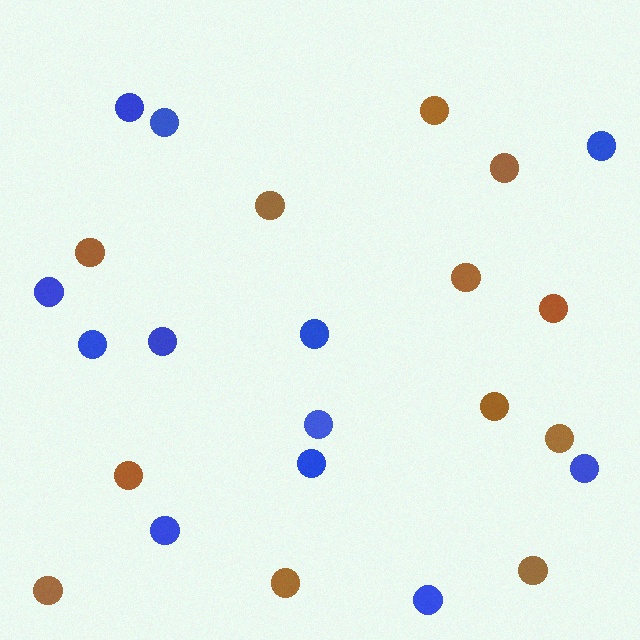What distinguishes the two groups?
There are 2 groups: one group of blue circles (12) and one group of brown circles (12).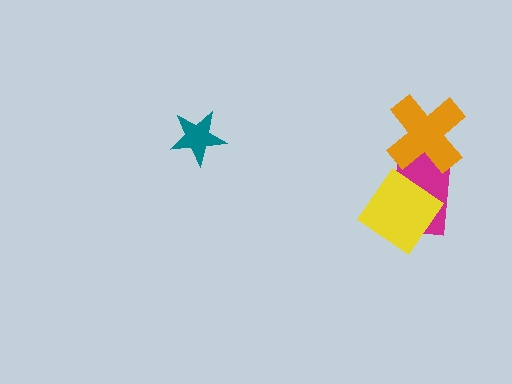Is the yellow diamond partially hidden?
No, no other shape covers it.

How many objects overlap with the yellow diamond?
1 object overlaps with the yellow diamond.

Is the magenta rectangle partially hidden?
Yes, it is partially covered by another shape.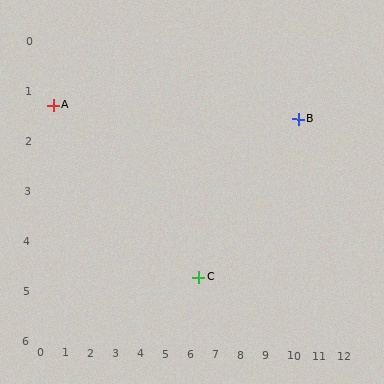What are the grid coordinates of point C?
Point C is at approximately (6.3, 4.7).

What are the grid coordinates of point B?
Point B is at approximately (10.2, 1.5).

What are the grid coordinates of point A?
Point A is at approximately (0.4, 1.3).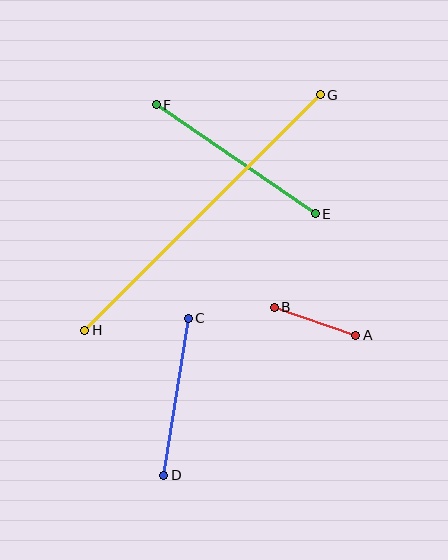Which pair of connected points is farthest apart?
Points G and H are farthest apart.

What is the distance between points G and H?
The distance is approximately 333 pixels.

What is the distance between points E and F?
The distance is approximately 193 pixels.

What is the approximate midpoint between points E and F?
The midpoint is at approximately (236, 159) pixels.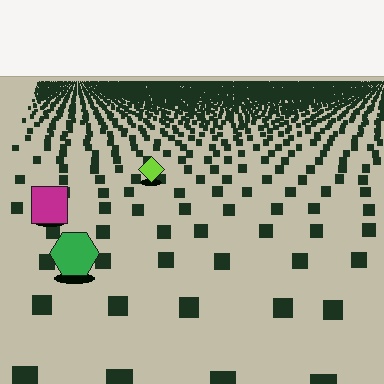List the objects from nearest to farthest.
From nearest to farthest: the green hexagon, the magenta square, the lime diamond.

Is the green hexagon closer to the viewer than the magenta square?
Yes. The green hexagon is closer — you can tell from the texture gradient: the ground texture is coarser near it.